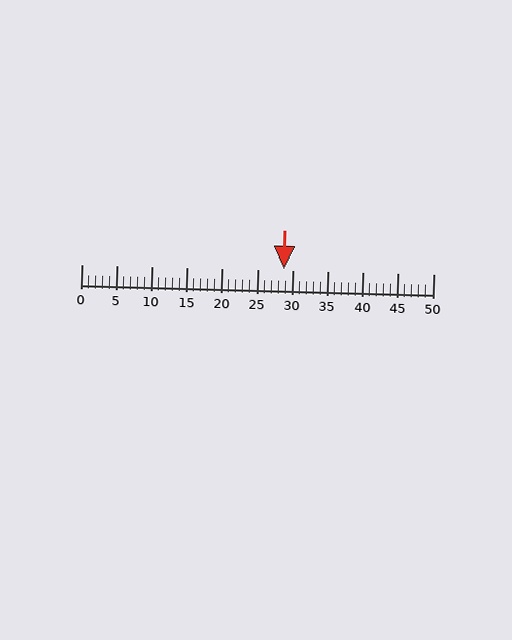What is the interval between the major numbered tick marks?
The major tick marks are spaced 5 units apart.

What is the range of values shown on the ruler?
The ruler shows values from 0 to 50.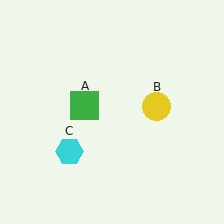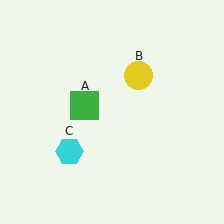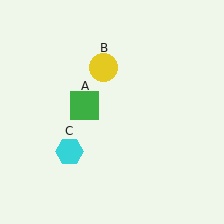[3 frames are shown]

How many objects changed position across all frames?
1 object changed position: yellow circle (object B).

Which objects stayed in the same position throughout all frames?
Green square (object A) and cyan hexagon (object C) remained stationary.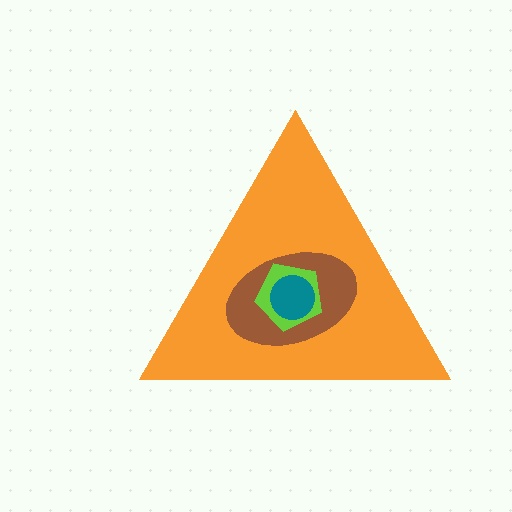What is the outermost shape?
The orange triangle.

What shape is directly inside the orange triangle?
The brown ellipse.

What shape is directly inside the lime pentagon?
The teal circle.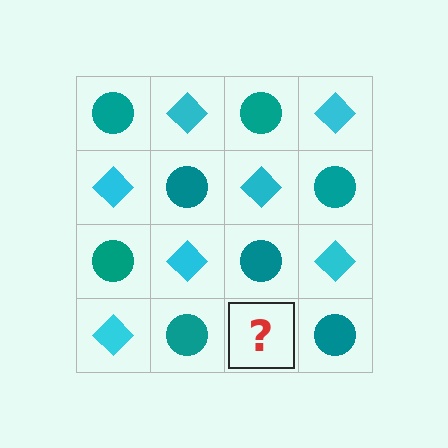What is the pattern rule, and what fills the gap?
The rule is that it alternates teal circle and cyan diamond in a checkerboard pattern. The gap should be filled with a cyan diamond.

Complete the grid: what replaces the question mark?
The question mark should be replaced with a cyan diamond.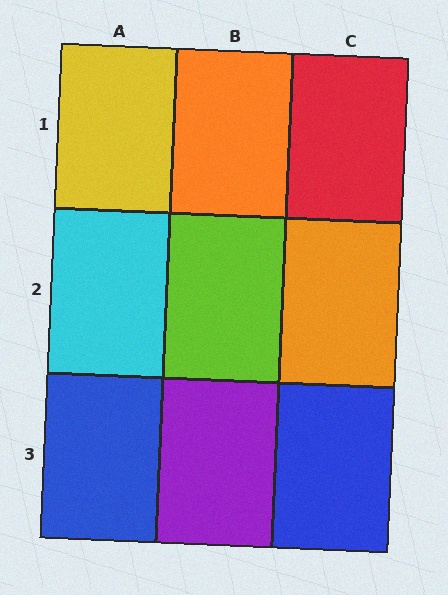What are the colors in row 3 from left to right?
Blue, purple, blue.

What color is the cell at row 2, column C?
Orange.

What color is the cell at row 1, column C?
Red.